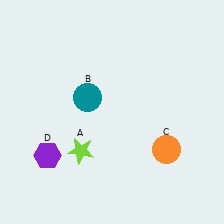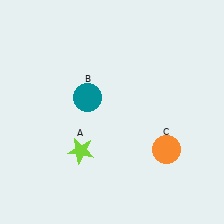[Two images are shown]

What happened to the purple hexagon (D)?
The purple hexagon (D) was removed in Image 2. It was in the bottom-left area of Image 1.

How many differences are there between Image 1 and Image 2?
There is 1 difference between the two images.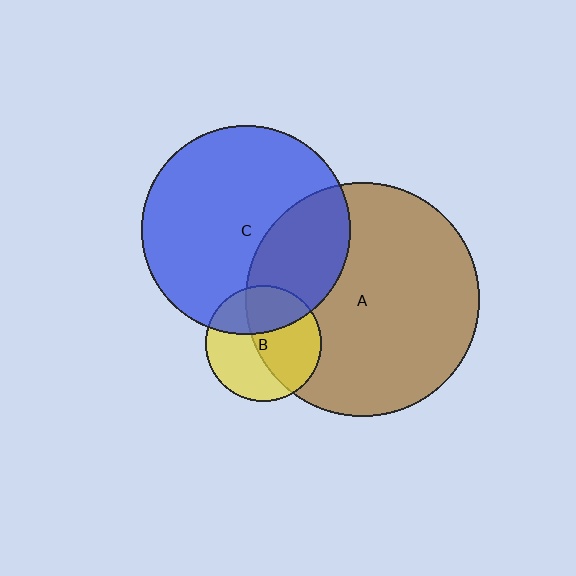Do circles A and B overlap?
Yes.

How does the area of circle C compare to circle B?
Approximately 3.2 times.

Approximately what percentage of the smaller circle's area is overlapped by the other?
Approximately 55%.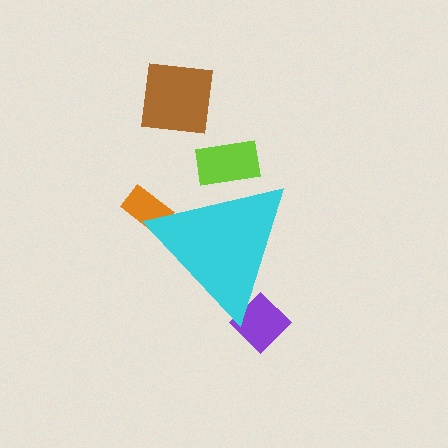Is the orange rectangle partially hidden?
Yes, the orange rectangle is partially hidden behind the cyan triangle.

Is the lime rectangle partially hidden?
Yes, the lime rectangle is partially hidden behind the cyan triangle.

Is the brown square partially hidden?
No, the brown square is fully visible.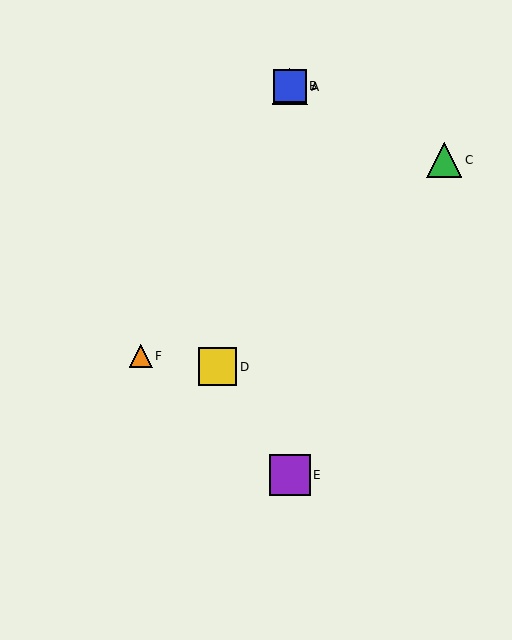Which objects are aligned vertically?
Objects A, B, E are aligned vertically.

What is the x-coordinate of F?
Object F is at x≈141.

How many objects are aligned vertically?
3 objects (A, B, E) are aligned vertically.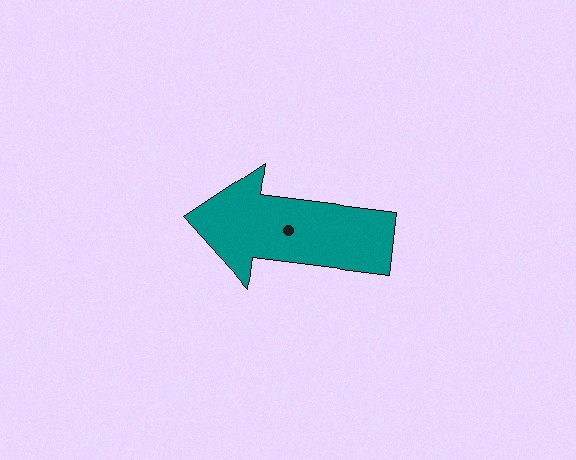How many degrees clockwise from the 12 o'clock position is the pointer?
Approximately 277 degrees.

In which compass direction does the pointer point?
West.